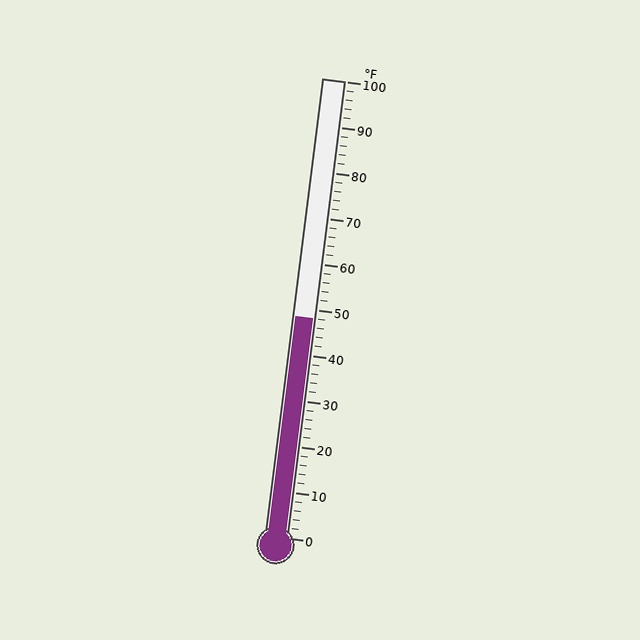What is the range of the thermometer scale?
The thermometer scale ranges from 0°F to 100°F.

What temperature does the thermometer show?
The thermometer shows approximately 48°F.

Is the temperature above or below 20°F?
The temperature is above 20°F.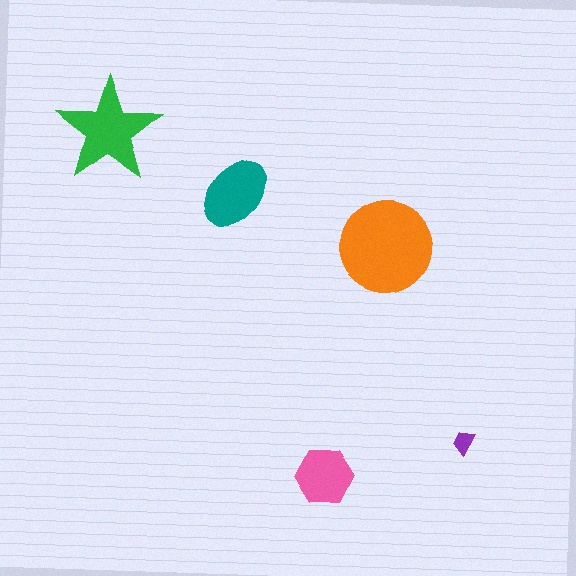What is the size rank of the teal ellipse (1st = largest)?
3rd.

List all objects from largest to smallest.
The orange circle, the green star, the teal ellipse, the pink hexagon, the purple trapezoid.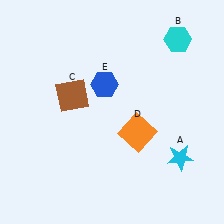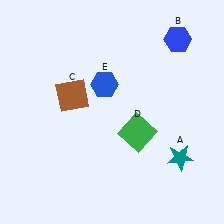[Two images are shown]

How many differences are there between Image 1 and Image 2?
There are 3 differences between the two images.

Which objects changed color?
A changed from cyan to teal. B changed from cyan to blue. D changed from orange to green.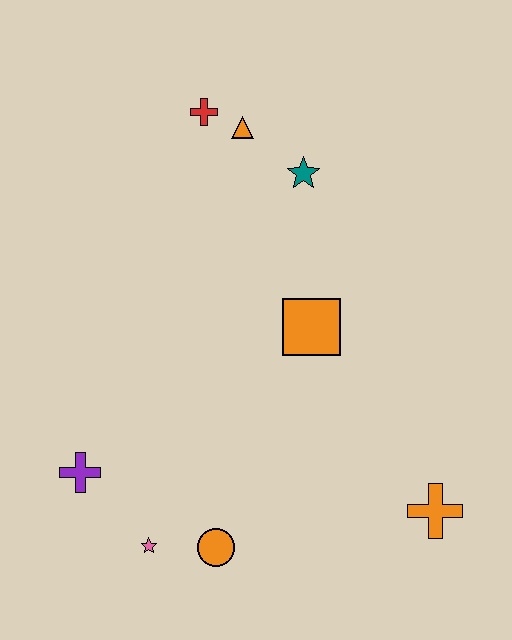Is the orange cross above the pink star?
Yes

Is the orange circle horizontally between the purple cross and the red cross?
No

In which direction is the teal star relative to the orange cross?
The teal star is above the orange cross.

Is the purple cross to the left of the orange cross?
Yes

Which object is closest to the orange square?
The teal star is closest to the orange square.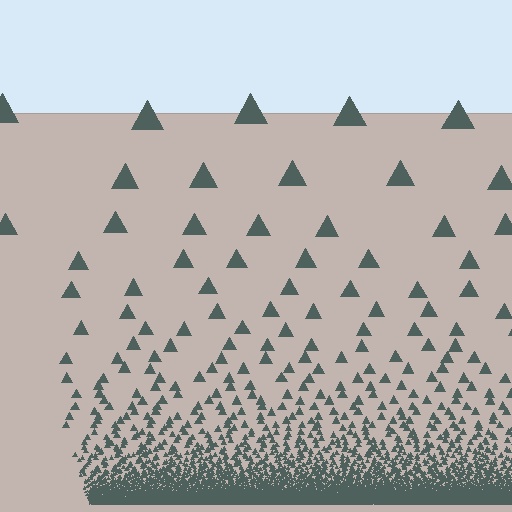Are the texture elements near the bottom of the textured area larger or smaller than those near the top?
Smaller. The gradient is inverted — elements near the bottom are smaller and denser.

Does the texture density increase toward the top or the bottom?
Density increases toward the bottom.